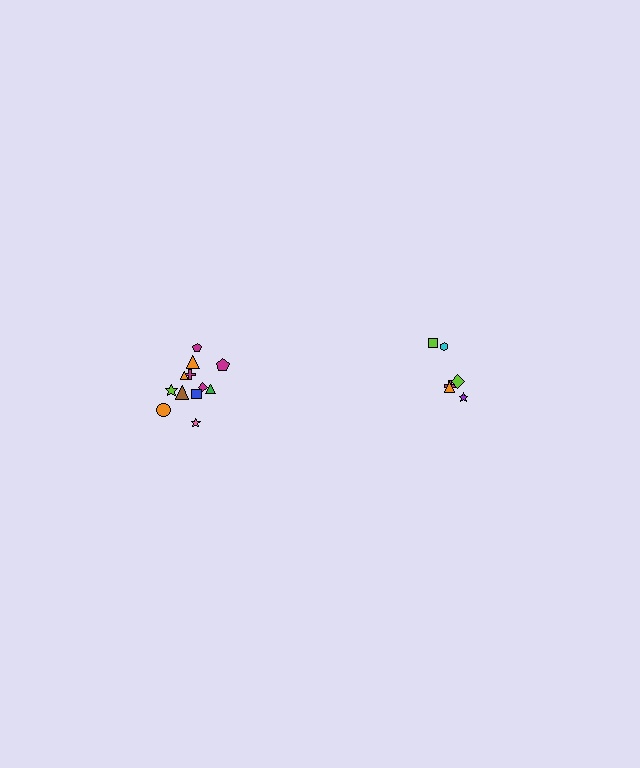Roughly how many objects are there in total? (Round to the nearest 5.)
Roughly 20 objects in total.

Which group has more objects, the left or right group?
The left group.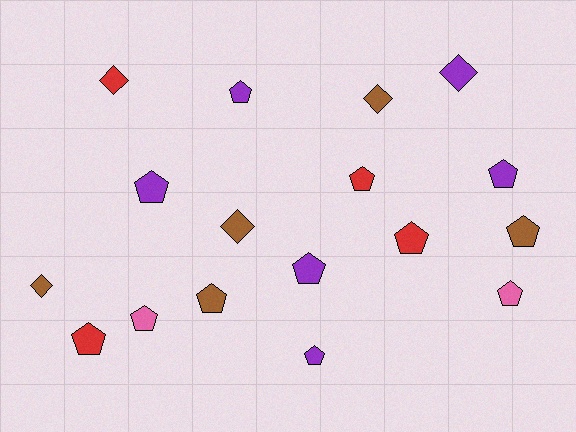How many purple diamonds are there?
There is 1 purple diamond.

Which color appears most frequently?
Purple, with 6 objects.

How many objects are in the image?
There are 17 objects.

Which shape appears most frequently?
Pentagon, with 12 objects.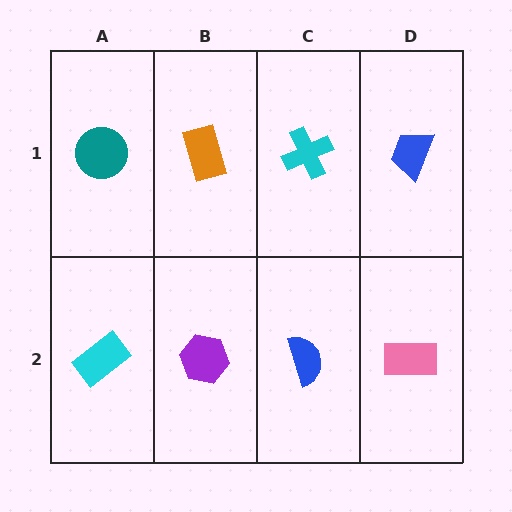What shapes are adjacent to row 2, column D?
A blue trapezoid (row 1, column D), a blue semicircle (row 2, column C).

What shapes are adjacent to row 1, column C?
A blue semicircle (row 2, column C), an orange rectangle (row 1, column B), a blue trapezoid (row 1, column D).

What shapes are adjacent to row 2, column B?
An orange rectangle (row 1, column B), a cyan rectangle (row 2, column A), a blue semicircle (row 2, column C).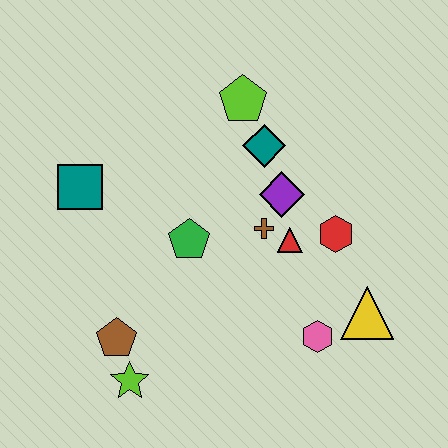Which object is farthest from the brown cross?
The lime star is farthest from the brown cross.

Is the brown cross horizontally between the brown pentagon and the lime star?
No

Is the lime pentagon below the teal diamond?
No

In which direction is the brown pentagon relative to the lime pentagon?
The brown pentagon is below the lime pentagon.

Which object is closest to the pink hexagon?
The yellow triangle is closest to the pink hexagon.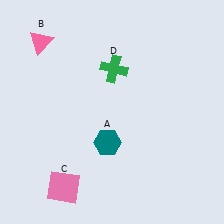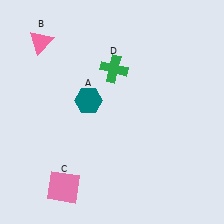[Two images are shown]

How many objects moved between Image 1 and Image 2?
1 object moved between the two images.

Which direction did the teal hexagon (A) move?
The teal hexagon (A) moved up.